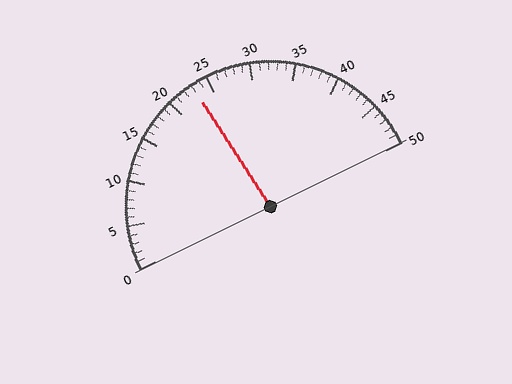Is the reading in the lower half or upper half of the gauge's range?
The reading is in the lower half of the range (0 to 50).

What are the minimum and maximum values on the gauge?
The gauge ranges from 0 to 50.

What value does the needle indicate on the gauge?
The needle indicates approximately 23.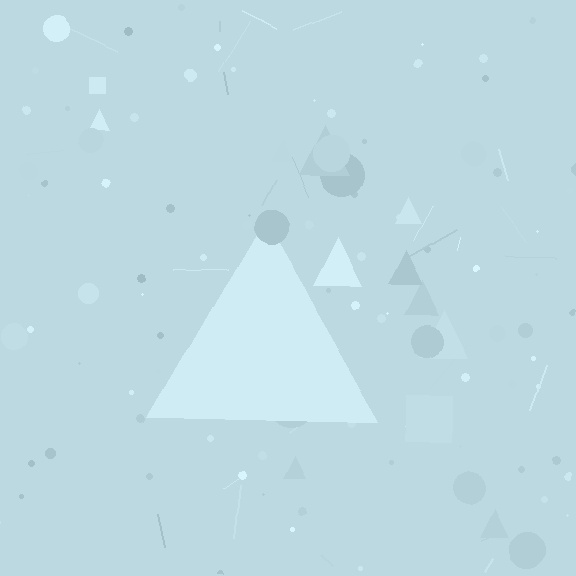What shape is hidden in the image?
A triangle is hidden in the image.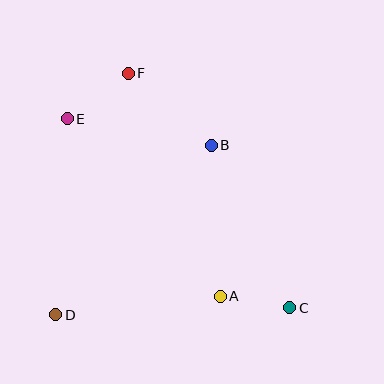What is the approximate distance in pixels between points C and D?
The distance between C and D is approximately 234 pixels.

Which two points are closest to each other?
Points A and C are closest to each other.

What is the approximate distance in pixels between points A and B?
The distance between A and B is approximately 151 pixels.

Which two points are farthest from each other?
Points C and E are farthest from each other.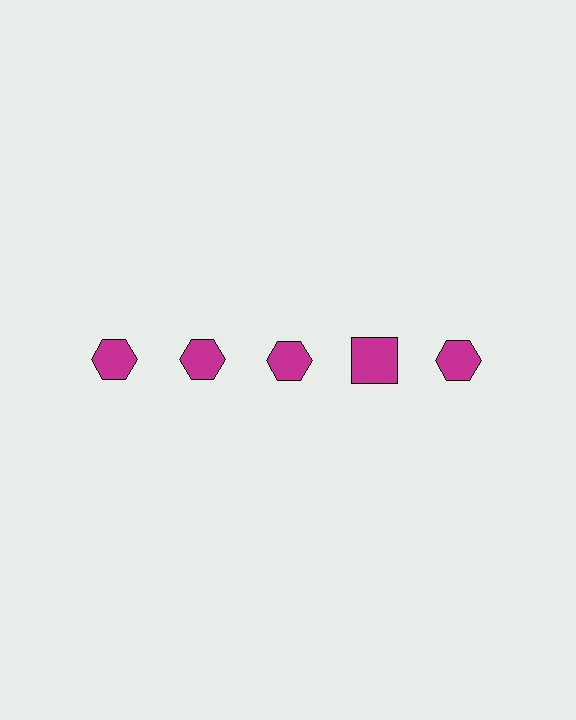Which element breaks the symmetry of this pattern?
The magenta square in the top row, second from right column breaks the symmetry. All other shapes are magenta hexagons.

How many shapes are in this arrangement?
There are 5 shapes arranged in a grid pattern.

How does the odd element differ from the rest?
It has a different shape: square instead of hexagon.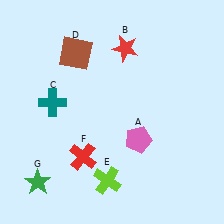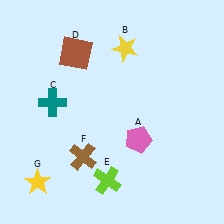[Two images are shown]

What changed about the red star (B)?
In Image 1, B is red. In Image 2, it changed to yellow.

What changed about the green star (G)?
In Image 1, G is green. In Image 2, it changed to yellow.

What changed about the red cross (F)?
In Image 1, F is red. In Image 2, it changed to brown.